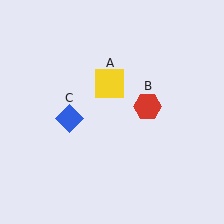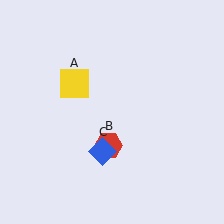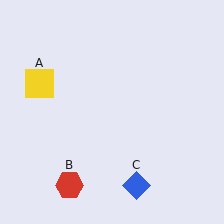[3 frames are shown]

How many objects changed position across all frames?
3 objects changed position: yellow square (object A), red hexagon (object B), blue diamond (object C).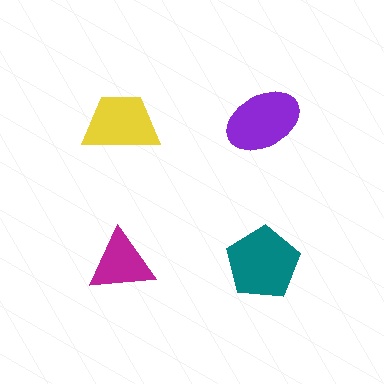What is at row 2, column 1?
A magenta triangle.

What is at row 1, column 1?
A yellow trapezoid.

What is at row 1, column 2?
A purple ellipse.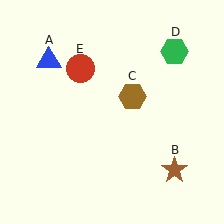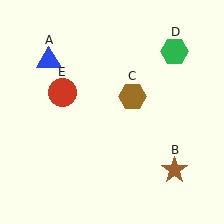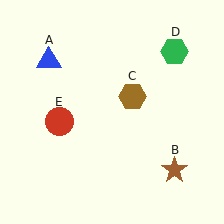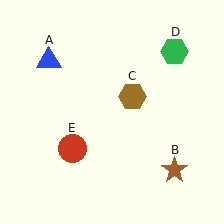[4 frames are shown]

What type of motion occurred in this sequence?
The red circle (object E) rotated counterclockwise around the center of the scene.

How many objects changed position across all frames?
1 object changed position: red circle (object E).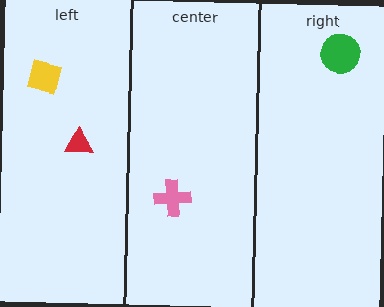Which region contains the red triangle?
The left region.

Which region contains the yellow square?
The left region.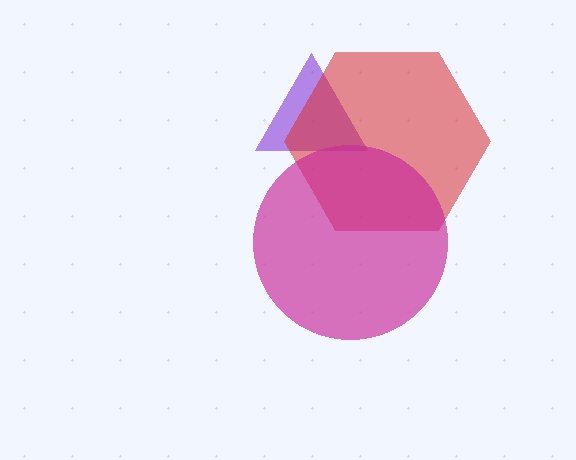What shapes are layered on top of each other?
The layered shapes are: a purple triangle, a red hexagon, a magenta circle.